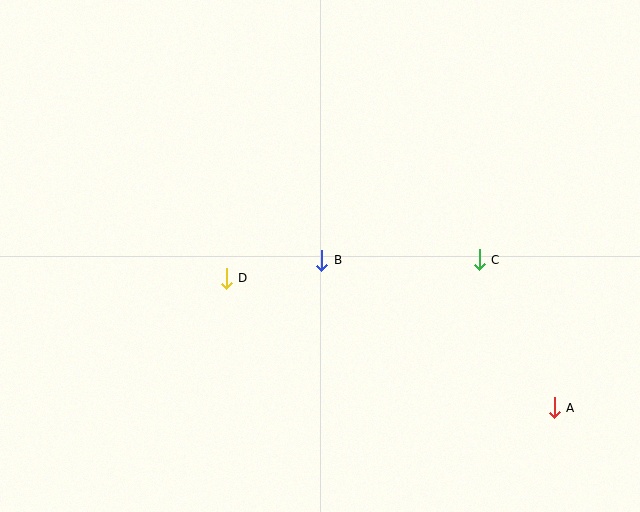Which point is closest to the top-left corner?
Point D is closest to the top-left corner.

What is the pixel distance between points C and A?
The distance between C and A is 166 pixels.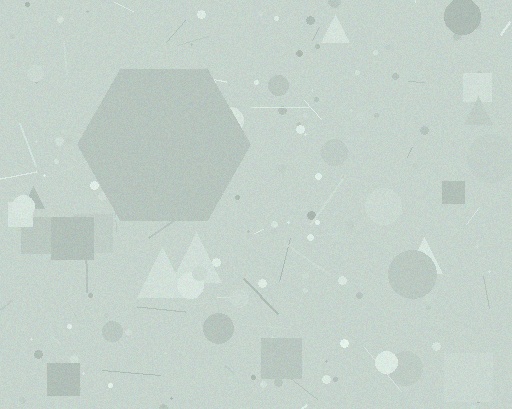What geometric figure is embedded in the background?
A hexagon is embedded in the background.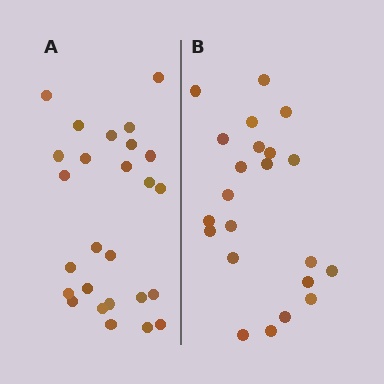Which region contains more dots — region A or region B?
Region A (the left region) has more dots.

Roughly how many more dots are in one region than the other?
Region A has about 4 more dots than region B.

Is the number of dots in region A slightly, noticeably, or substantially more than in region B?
Region A has only slightly more — the two regions are fairly close. The ratio is roughly 1.2 to 1.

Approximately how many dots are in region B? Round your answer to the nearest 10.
About 20 dots. (The exact count is 22, which rounds to 20.)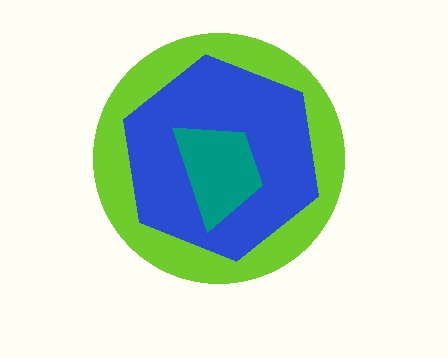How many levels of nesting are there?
3.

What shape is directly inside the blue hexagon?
The teal trapezoid.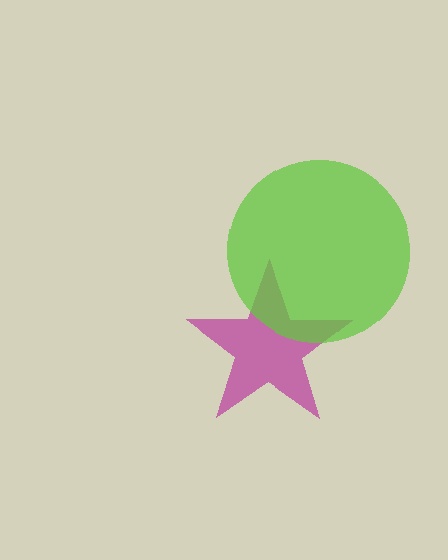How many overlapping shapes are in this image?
There are 2 overlapping shapes in the image.